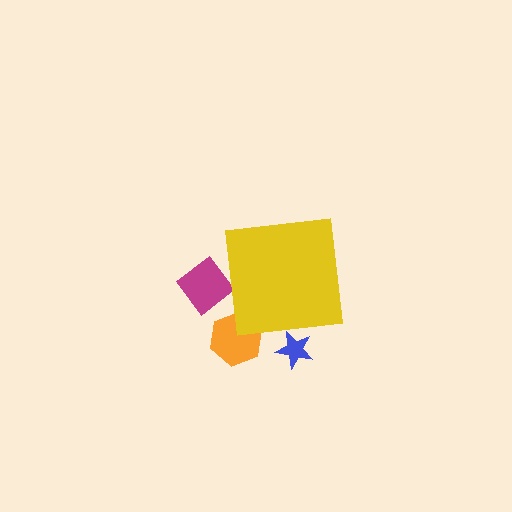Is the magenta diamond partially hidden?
Yes, the magenta diamond is partially hidden behind the yellow square.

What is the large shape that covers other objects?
A yellow square.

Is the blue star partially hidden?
Yes, the blue star is partially hidden behind the yellow square.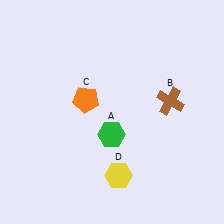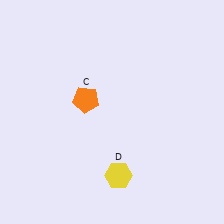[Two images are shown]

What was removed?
The green hexagon (A), the brown cross (B) were removed in Image 2.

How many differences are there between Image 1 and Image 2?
There are 2 differences between the two images.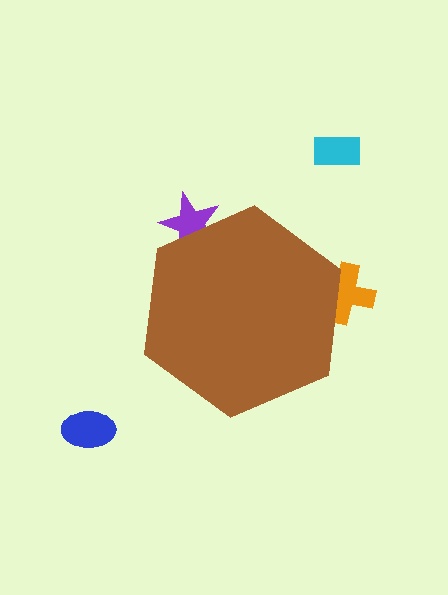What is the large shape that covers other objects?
A brown hexagon.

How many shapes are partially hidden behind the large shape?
2 shapes are partially hidden.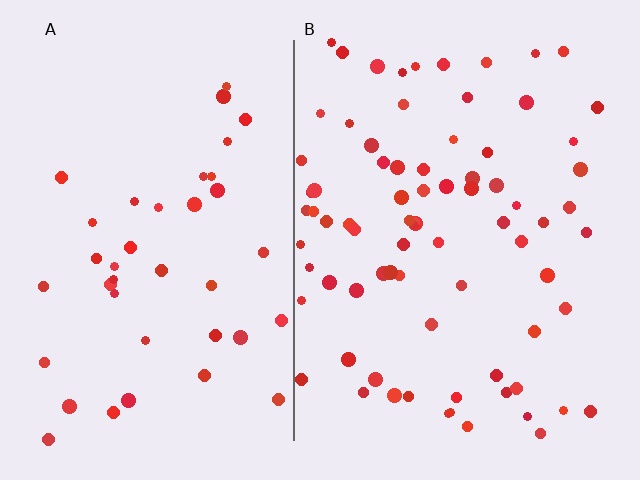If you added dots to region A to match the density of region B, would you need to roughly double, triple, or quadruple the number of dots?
Approximately double.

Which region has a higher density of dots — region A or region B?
B (the right).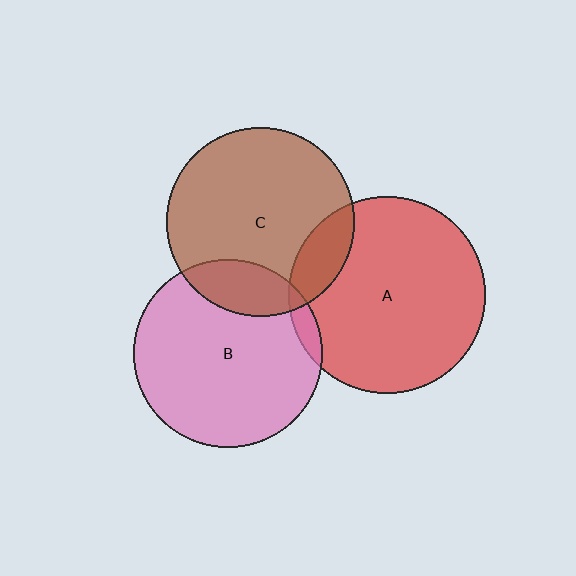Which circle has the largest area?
Circle A (red).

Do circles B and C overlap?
Yes.